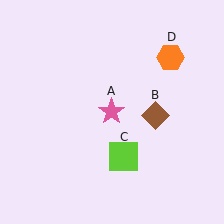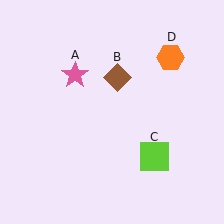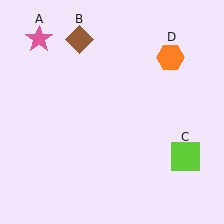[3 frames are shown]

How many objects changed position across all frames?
3 objects changed position: pink star (object A), brown diamond (object B), lime square (object C).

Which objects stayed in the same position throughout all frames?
Orange hexagon (object D) remained stationary.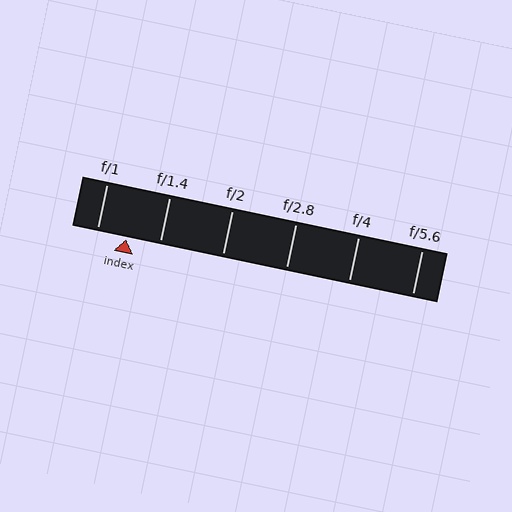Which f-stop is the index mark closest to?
The index mark is closest to f/1.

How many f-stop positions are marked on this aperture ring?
There are 6 f-stop positions marked.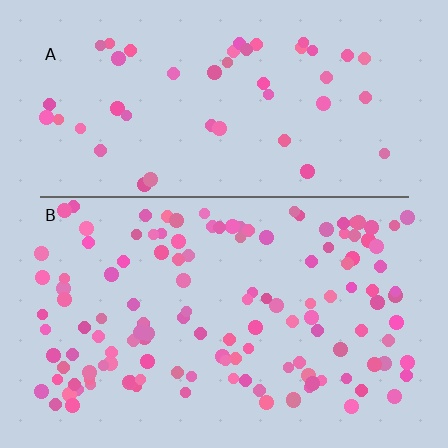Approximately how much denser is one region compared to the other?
Approximately 2.7× — region B over region A.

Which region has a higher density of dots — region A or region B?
B (the bottom).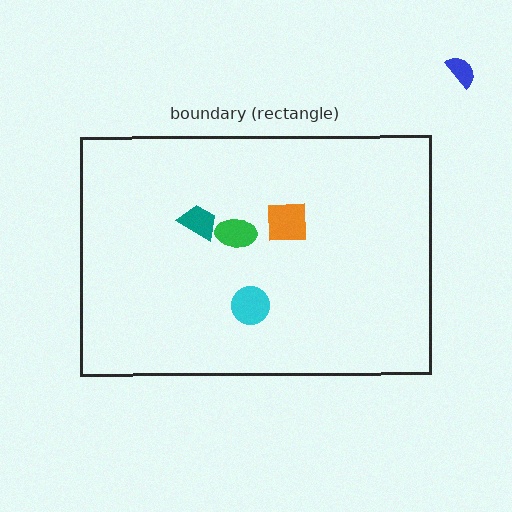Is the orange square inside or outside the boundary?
Inside.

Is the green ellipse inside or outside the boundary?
Inside.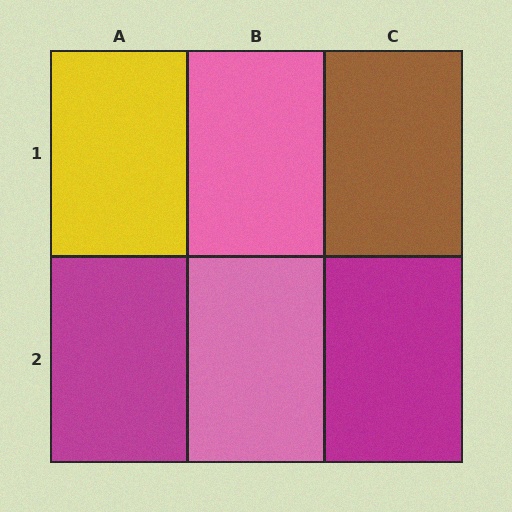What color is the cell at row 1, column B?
Pink.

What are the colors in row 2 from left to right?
Magenta, pink, magenta.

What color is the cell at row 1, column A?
Yellow.